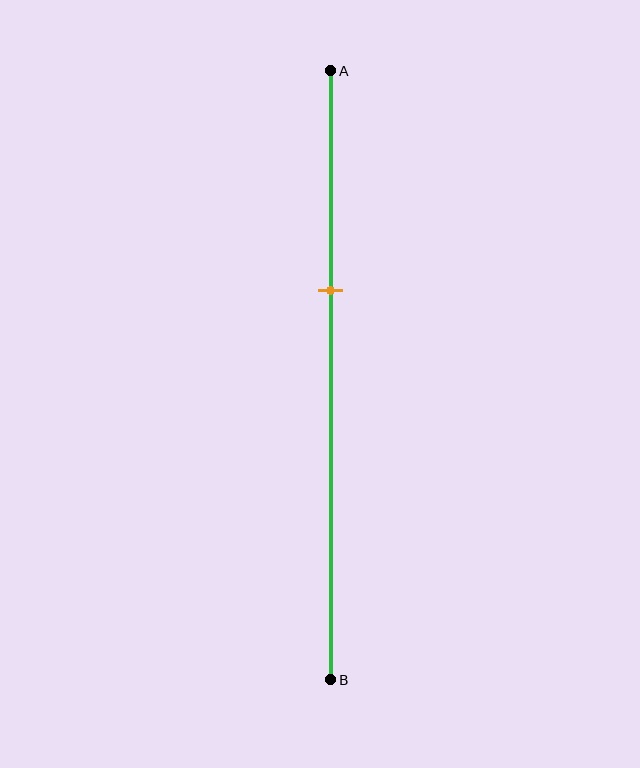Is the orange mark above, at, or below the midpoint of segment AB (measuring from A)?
The orange mark is above the midpoint of segment AB.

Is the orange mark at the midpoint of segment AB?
No, the mark is at about 35% from A, not at the 50% midpoint.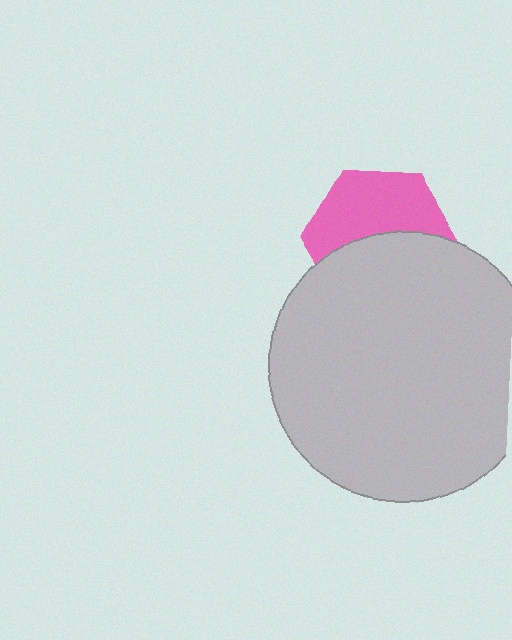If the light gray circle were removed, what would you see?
You would see the complete pink hexagon.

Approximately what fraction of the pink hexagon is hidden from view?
Roughly 50% of the pink hexagon is hidden behind the light gray circle.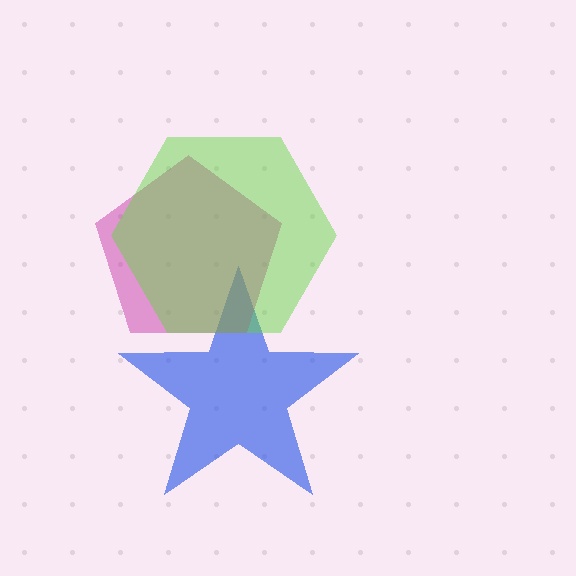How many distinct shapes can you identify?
There are 3 distinct shapes: a blue star, a magenta pentagon, a lime hexagon.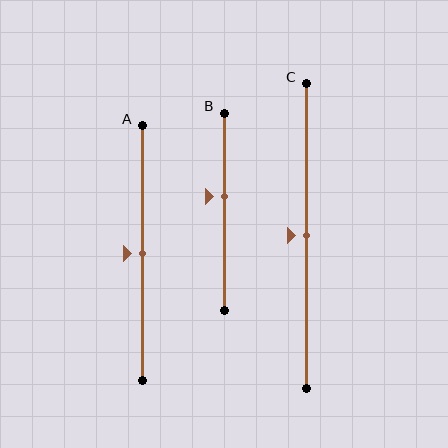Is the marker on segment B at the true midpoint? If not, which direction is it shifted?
No, the marker on segment B is shifted upward by about 8% of the segment length.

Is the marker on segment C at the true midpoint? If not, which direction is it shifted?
Yes, the marker on segment C is at the true midpoint.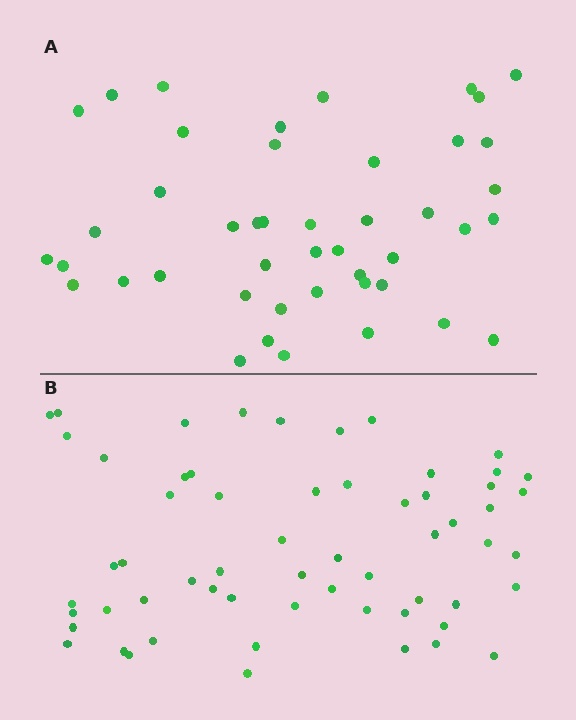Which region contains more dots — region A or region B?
Region B (the bottom region) has more dots.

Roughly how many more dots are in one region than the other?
Region B has approximately 15 more dots than region A.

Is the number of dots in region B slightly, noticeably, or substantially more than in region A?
Region B has noticeably more, but not dramatically so. The ratio is roughly 1.3 to 1.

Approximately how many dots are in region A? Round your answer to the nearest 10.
About 40 dots. (The exact count is 45, which rounds to 40.)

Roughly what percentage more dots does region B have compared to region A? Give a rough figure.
About 35% more.